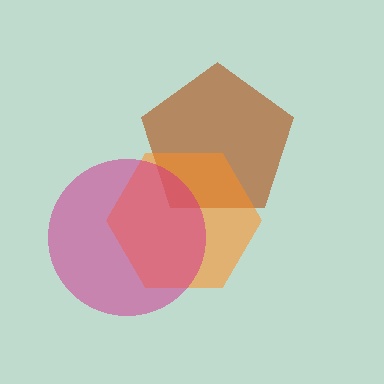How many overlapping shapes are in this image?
There are 3 overlapping shapes in the image.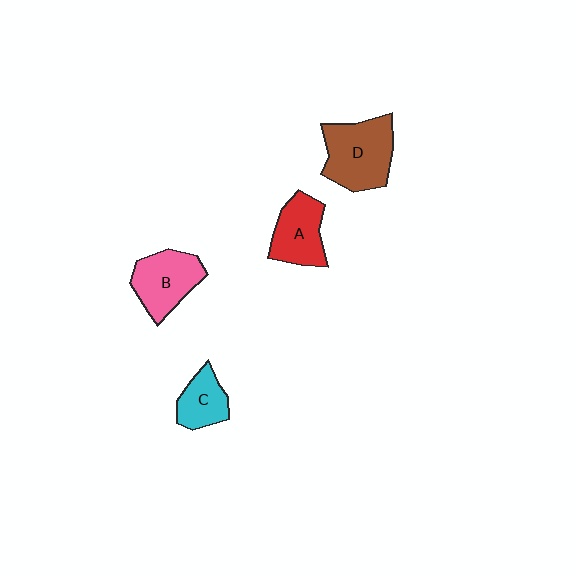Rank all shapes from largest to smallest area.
From largest to smallest: D (brown), B (pink), A (red), C (cyan).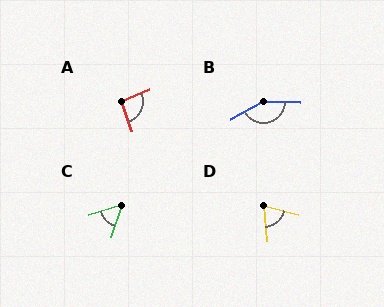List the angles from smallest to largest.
C (55°), D (70°), A (95°), B (151°).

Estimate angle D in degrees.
Approximately 70 degrees.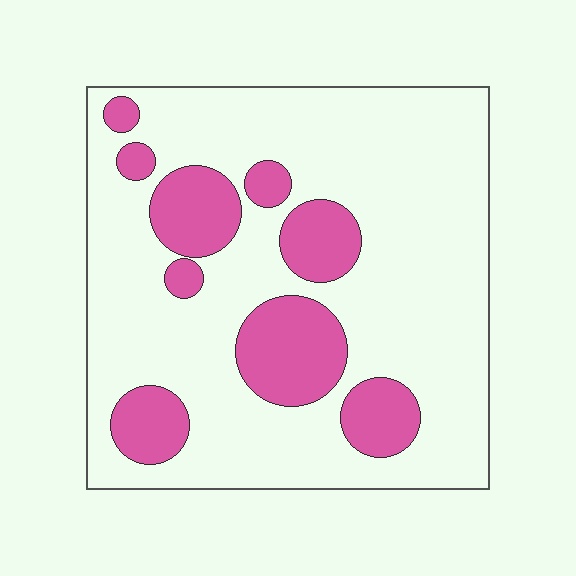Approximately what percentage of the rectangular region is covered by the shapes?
Approximately 25%.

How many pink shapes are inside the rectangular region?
9.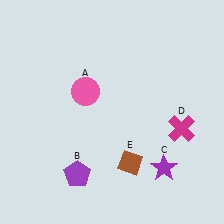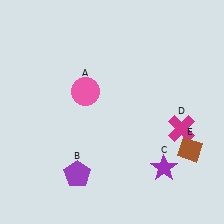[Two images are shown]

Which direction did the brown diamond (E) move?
The brown diamond (E) moved right.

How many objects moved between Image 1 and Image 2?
1 object moved between the two images.